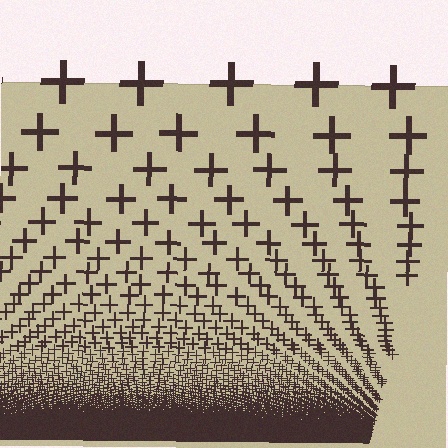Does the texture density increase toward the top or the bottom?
Density increases toward the bottom.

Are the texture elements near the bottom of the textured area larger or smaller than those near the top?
Smaller. The gradient is inverted — elements near the bottom are smaller and denser.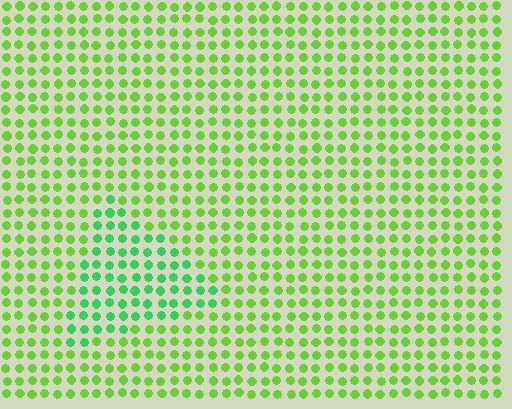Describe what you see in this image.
The image is filled with small lime elements in a uniform arrangement. A triangle-shaped region is visible where the elements are tinted to a slightly different hue, forming a subtle color boundary.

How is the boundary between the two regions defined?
The boundary is defined purely by a slight shift in hue (about 37 degrees). Spacing, size, and orientation are identical on both sides.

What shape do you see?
I see a triangle.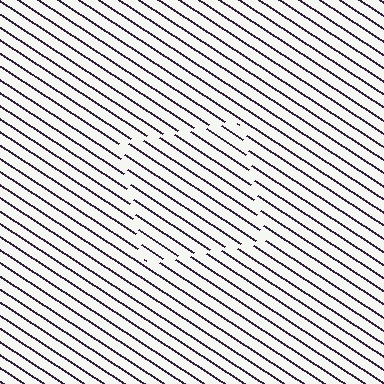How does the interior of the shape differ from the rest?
The interior of the shape contains the same grating, shifted by half a period — the contour is defined by the phase discontinuity where line-ends from the inner and outer gratings abut.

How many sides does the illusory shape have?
4 sides — the line-ends trace a square.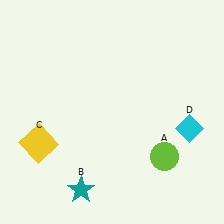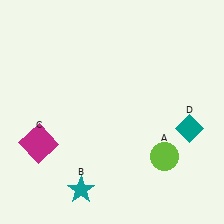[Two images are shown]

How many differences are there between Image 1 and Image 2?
There are 2 differences between the two images.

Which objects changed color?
C changed from yellow to magenta. D changed from cyan to teal.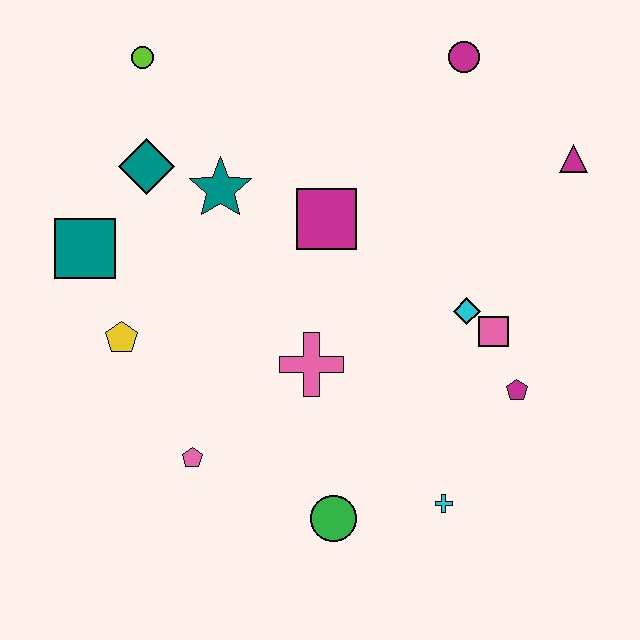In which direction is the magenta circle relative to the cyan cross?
The magenta circle is above the cyan cross.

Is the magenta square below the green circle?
No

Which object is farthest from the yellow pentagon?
The magenta triangle is farthest from the yellow pentagon.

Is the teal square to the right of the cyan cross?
No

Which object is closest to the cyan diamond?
The pink square is closest to the cyan diamond.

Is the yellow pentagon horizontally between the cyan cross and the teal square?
Yes